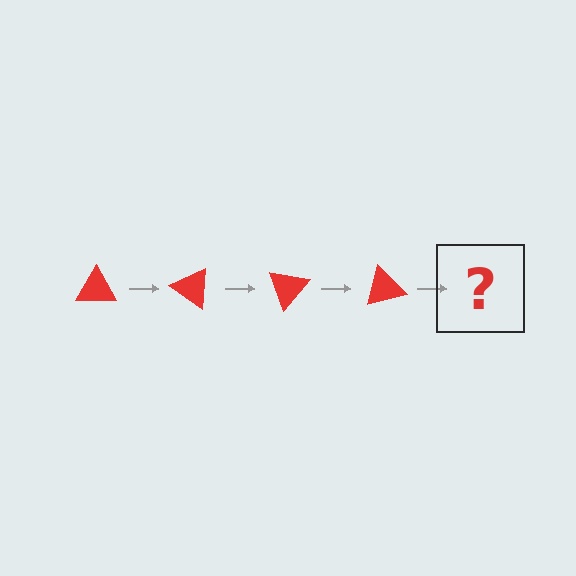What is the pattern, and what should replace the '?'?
The pattern is that the triangle rotates 35 degrees each step. The '?' should be a red triangle rotated 140 degrees.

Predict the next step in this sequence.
The next step is a red triangle rotated 140 degrees.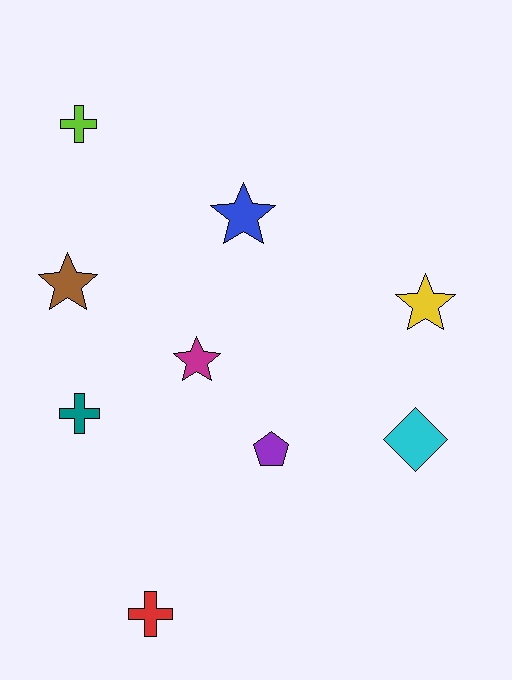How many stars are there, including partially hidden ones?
There are 4 stars.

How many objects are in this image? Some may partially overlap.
There are 9 objects.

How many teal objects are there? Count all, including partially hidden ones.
There is 1 teal object.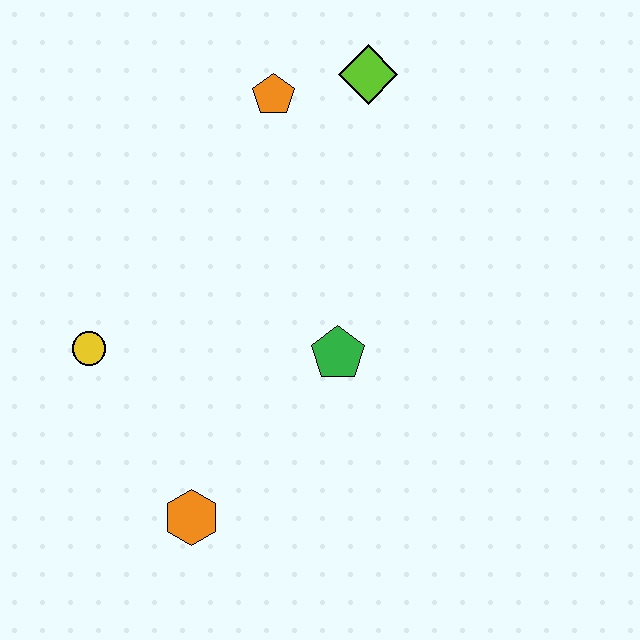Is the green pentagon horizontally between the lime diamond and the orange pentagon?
Yes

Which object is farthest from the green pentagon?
The lime diamond is farthest from the green pentagon.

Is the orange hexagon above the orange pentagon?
No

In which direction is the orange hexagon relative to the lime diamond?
The orange hexagon is below the lime diamond.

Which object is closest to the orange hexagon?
The yellow circle is closest to the orange hexagon.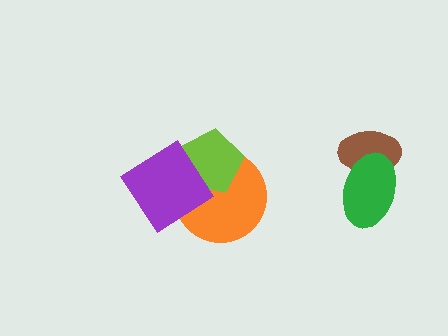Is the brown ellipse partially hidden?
Yes, it is partially covered by another shape.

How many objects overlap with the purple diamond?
2 objects overlap with the purple diamond.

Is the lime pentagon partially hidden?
Yes, it is partially covered by another shape.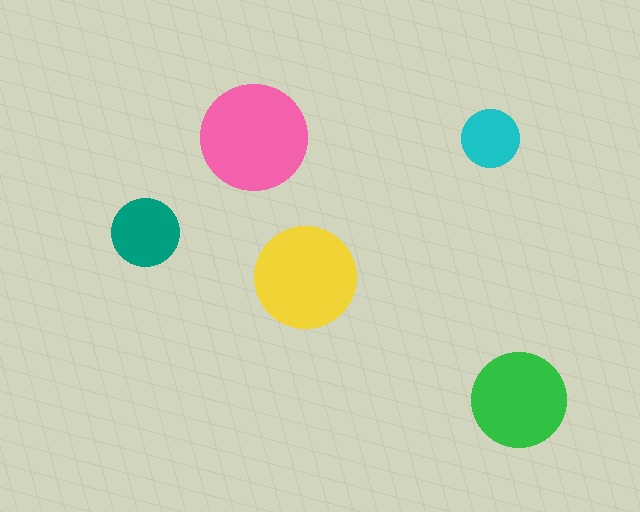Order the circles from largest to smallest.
the pink one, the yellow one, the green one, the teal one, the cyan one.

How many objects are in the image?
There are 5 objects in the image.